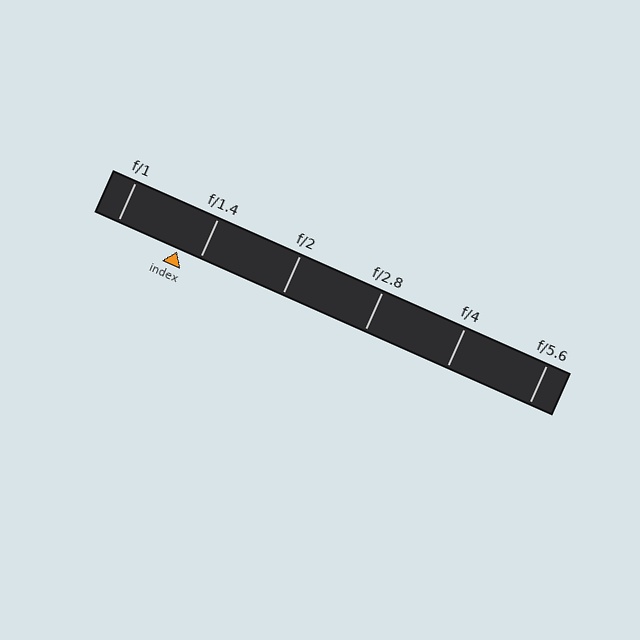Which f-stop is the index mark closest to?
The index mark is closest to f/1.4.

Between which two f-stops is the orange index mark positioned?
The index mark is between f/1 and f/1.4.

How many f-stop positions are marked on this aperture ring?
There are 6 f-stop positions marked.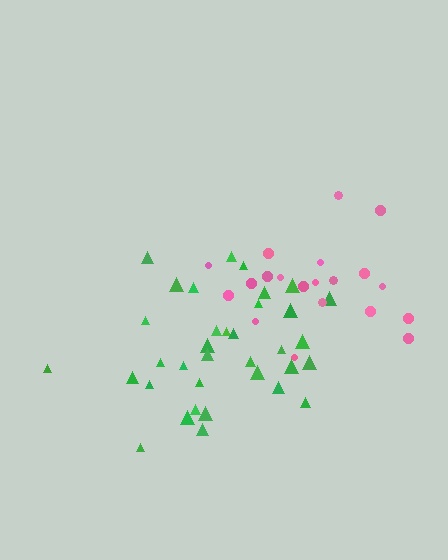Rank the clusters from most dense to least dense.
green, pink.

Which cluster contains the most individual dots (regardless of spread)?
Green (35).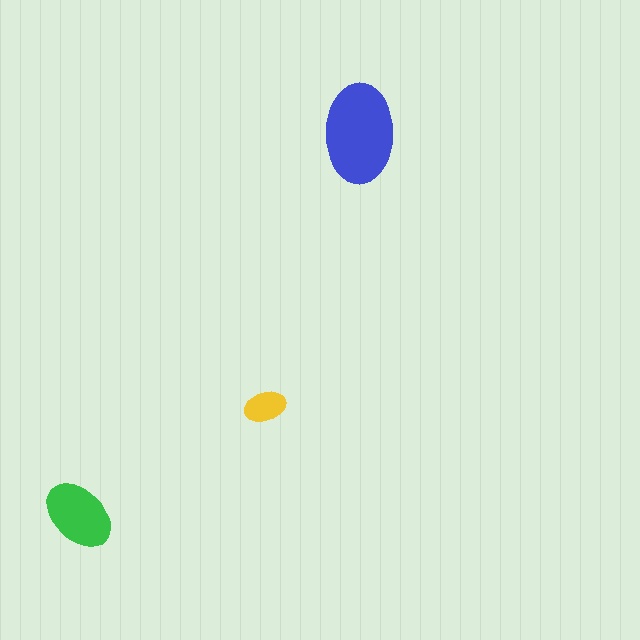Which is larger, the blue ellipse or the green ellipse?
The blue one.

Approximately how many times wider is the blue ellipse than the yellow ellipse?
About 2.5 times wider.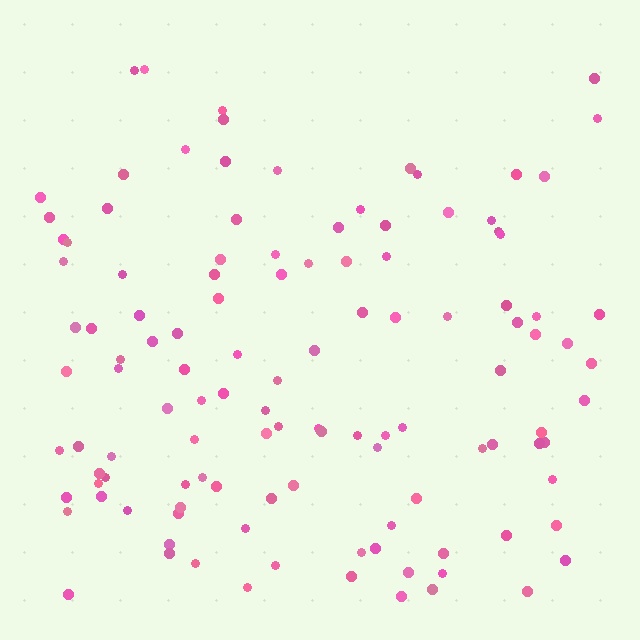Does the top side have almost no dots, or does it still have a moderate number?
Still a moderate number, just noticeably fewer than the bottom.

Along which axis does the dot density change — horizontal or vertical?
Vertical.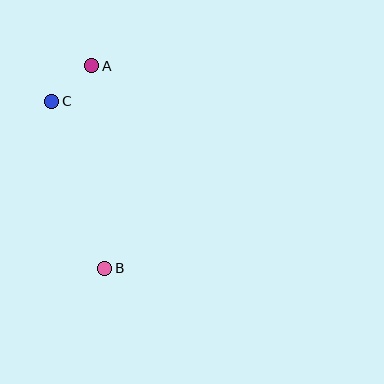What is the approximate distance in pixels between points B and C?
The distance between B and C is approximately 176 pixels.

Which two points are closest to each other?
Points A and C are closest to each other.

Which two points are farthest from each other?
Points A and B are farthest from each other.